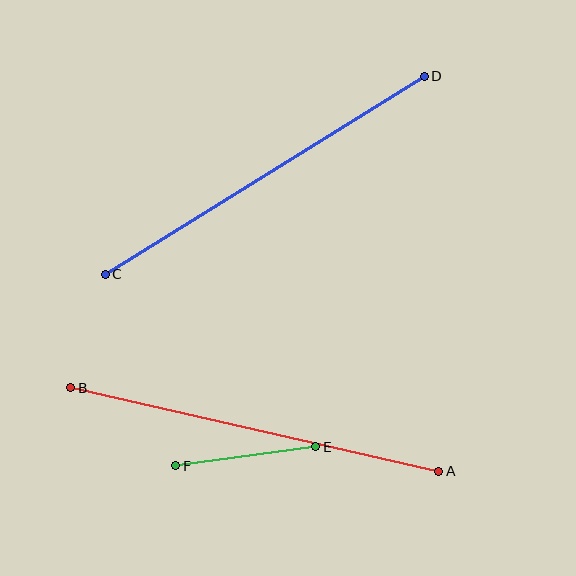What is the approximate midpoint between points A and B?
The midpoint is at approximately (255, 430) pixels.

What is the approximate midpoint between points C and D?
The midpoint is at approximately (265, 175) pixels.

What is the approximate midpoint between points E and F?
The midpoint is at approximately (246, 456) pixels.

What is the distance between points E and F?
The distance is approximately 141 pixels.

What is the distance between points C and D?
The distance is approximately 376 pixels.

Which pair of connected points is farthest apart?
Points A and B are farthest apart.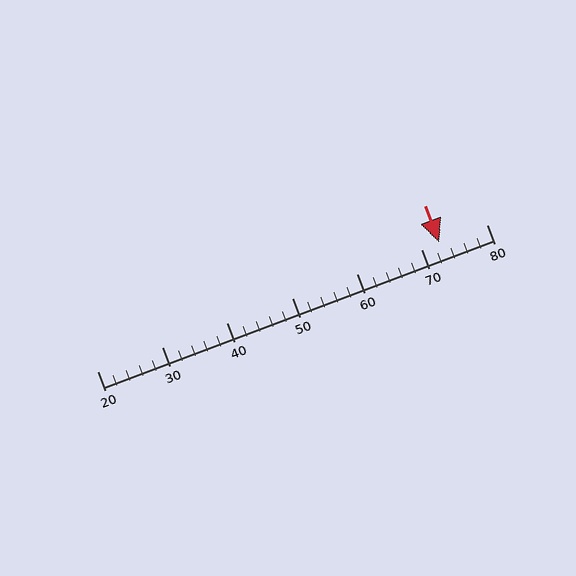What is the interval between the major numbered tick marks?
The major tick marks are spaced 10 units apart.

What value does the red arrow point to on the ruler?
The red arrow points to approximately 73.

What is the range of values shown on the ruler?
The ruler shows values from 20 to 80.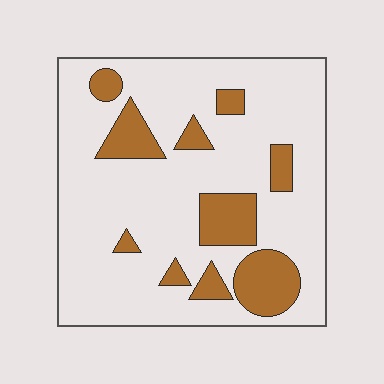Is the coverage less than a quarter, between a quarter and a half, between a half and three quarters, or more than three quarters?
Less than a quarter.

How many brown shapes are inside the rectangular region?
10.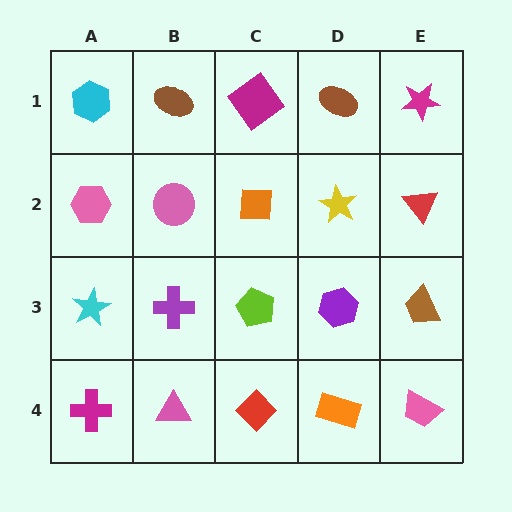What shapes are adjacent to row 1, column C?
An orange square (row 2, column C), a brown ellipse (row 1, column B), a brown ellipse (row 1, column D).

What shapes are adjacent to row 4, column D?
A purple hexagon (row 3, column D), a red diamond (row 4, column C), a pink trapezoid (row 4, column E).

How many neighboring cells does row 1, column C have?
3.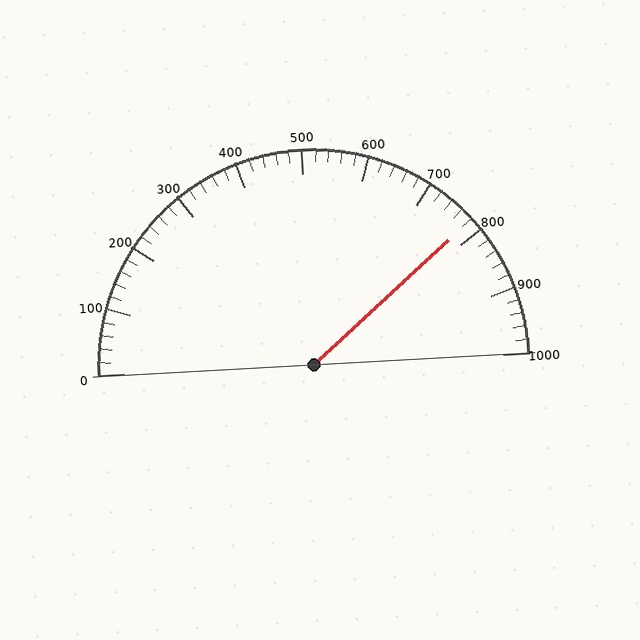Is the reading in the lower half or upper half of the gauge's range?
The reading is in the upper half of the range (0 to 1000).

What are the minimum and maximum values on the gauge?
The gauge ranges from 0 to 1000.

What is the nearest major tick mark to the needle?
The nearest major tick mark is 800.